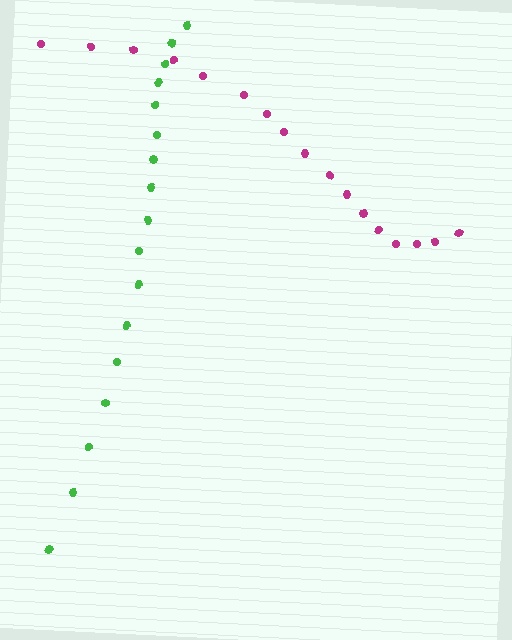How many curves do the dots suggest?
There are 2 distinct paths.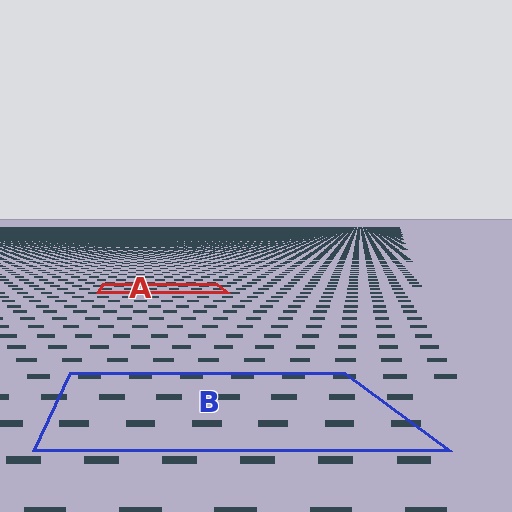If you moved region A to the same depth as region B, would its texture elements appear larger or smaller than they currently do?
They would appear larger. At a closer depth, the same texture elements are projected at a bigger on-screen size.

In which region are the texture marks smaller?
The texture marks are smaller in region A, because it is farther away.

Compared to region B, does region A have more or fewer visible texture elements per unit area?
Region A has more texture elements per unit area — they are packed more densely because it is farther away.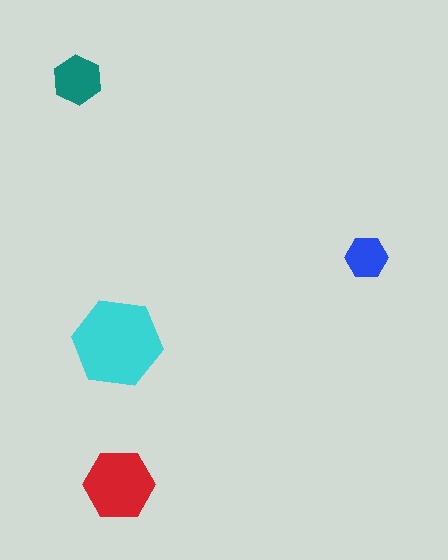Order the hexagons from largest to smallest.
the cyan one, the red one, the teal one, the blue one.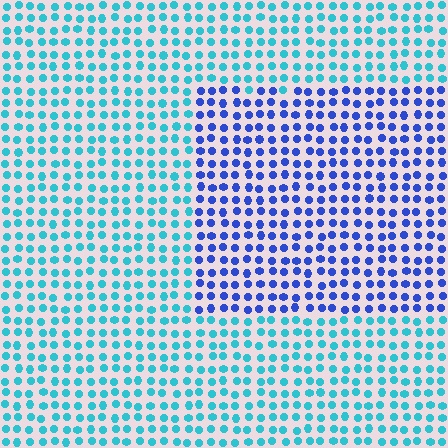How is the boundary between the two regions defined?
The boundary is defined purely by a slight shift in hue (about 45 degrees). Spacing, size, and orientation are identical on both sides.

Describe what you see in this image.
The image is filled with small cyan elements in a uniform arrangement. A rectangle-shaped region is visible where the elements are tinted to a slightly different hue, forming a subtle color boundary.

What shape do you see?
I see a rectangle.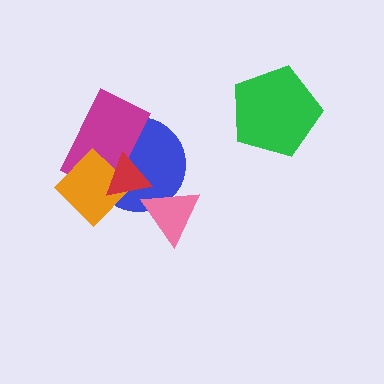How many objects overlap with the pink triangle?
1 object overlaps with the pink triangle.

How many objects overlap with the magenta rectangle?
3 objects overlap with the magenta rectangle.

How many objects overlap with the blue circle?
4 objects overlap with the blue circle.